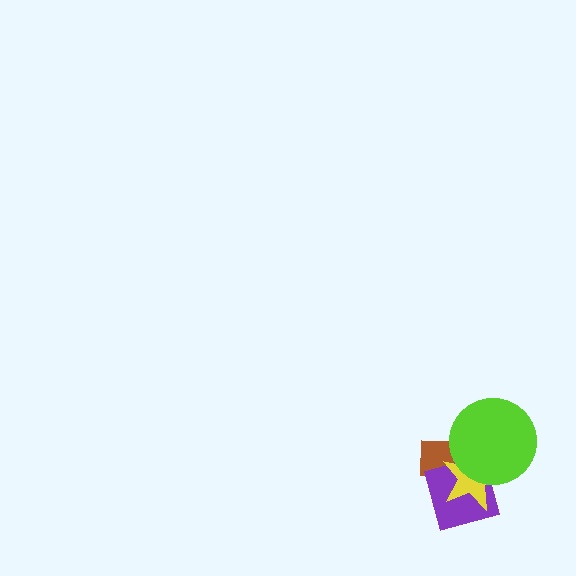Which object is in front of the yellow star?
The lime circle is in front of the yellow star.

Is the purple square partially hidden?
Yes, it is partially covered by another shape.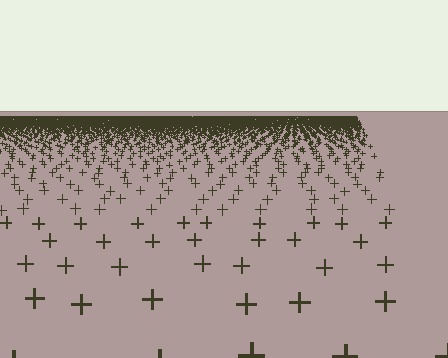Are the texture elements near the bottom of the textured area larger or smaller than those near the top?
Larger. Near the bottom, elements are closer to the viewer and appear at a bigger on-screen size.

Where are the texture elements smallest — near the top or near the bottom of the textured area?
Near the top.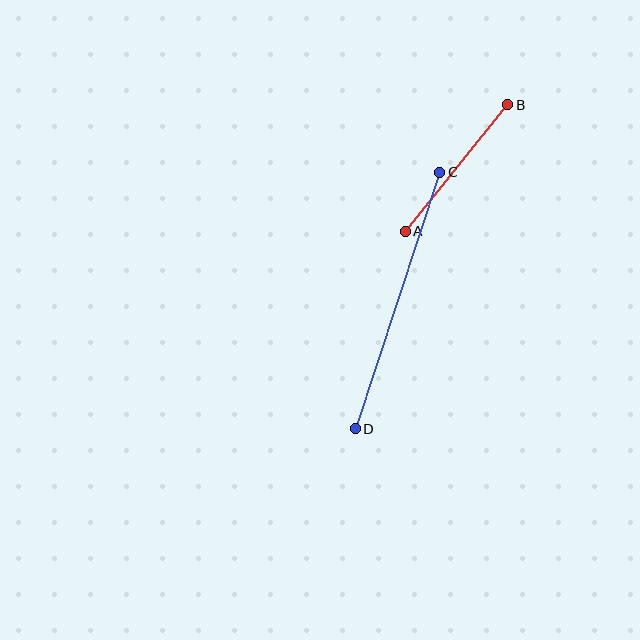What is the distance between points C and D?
The distance is approximately 270 pixels.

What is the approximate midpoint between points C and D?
The midpoint is at approximately (398, 300) pixels.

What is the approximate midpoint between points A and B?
The midpoint is at approximately (456, 168) pixels.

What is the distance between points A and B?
The distance is approximately 163 pixels.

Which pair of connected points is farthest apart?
Points C and D are farthest apart.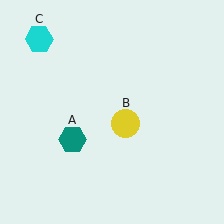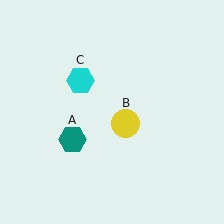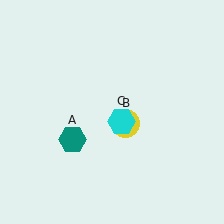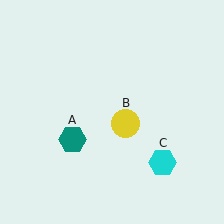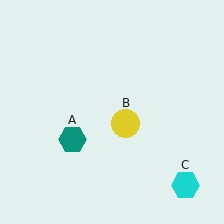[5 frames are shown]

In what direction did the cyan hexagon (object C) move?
The cyan hexagon (object C) moved down and to the right.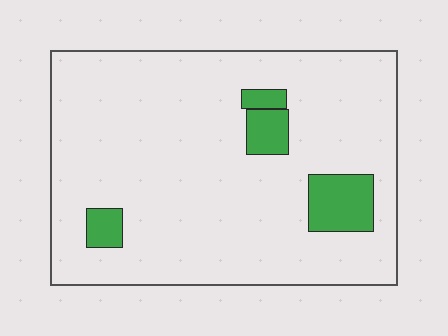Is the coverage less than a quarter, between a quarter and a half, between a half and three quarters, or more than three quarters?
Less than a quarter.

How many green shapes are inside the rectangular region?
4.